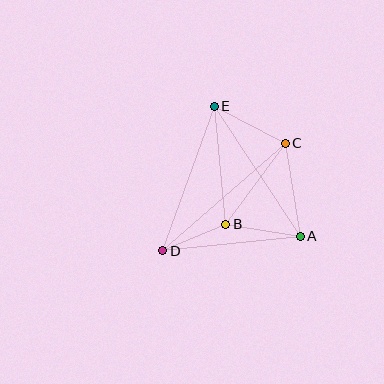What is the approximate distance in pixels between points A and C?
The distance between A and C is approximately 94 pixels.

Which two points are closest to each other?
Points B and D are closest to each other.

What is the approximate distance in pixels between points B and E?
The distance between B and E is approximately 118 pixels.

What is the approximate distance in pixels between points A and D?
The distance between A and D is approximately 138 pixels.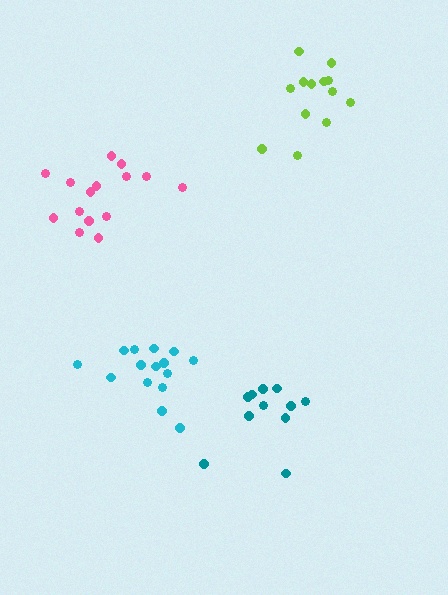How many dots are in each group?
Group 1: 15 dots, Group 2: 13 dots, Group 3: 11 dots, Group 4: 15 dots (54 total).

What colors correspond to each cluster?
The clusters are colored: cyan, lime, teal, pink.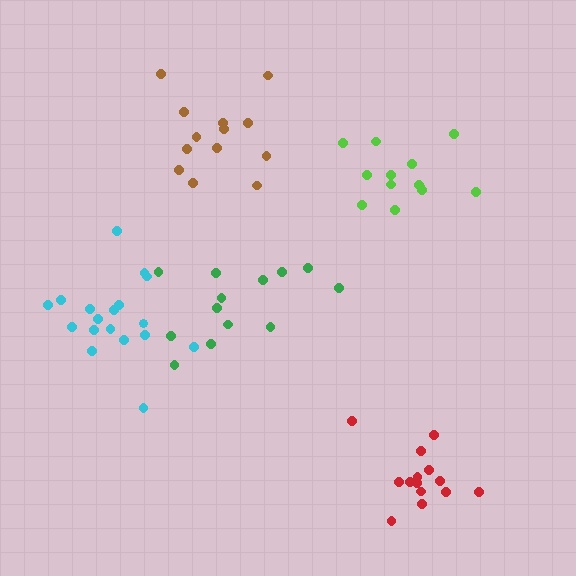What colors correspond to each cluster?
The clusters are colored: lime, brown, green, red, cyan.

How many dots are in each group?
Group 1: 13 dots, Group 2: 13 dots, Group 3: 13 dots, Group 4: 14 dots, Group 5: 18 dots (71 total).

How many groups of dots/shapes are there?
There are 5 groups.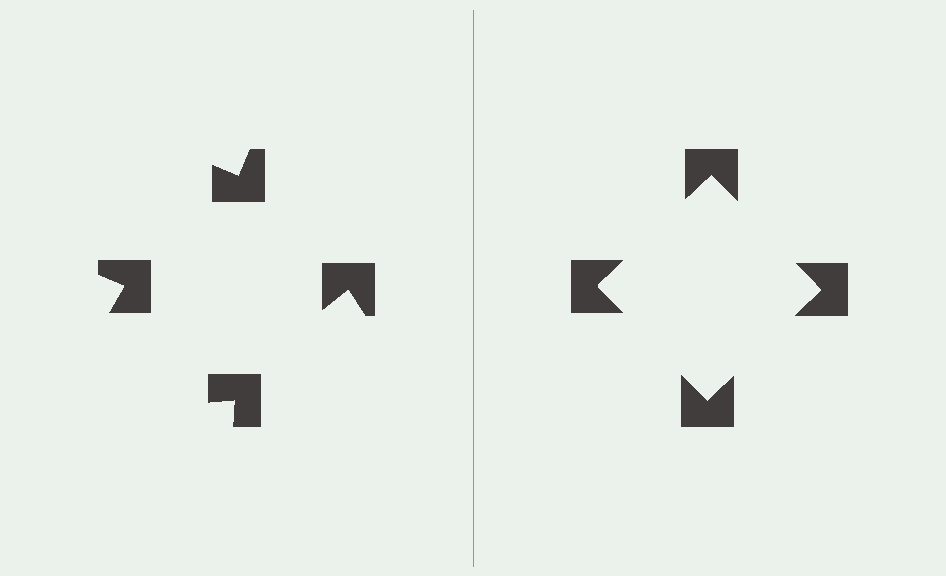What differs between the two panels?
The notched squares are positioned identically on both sides; only the wedge orientations differ. On the right they align to a square; on the left they are misaligned.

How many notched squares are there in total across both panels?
8 — 4 on each side.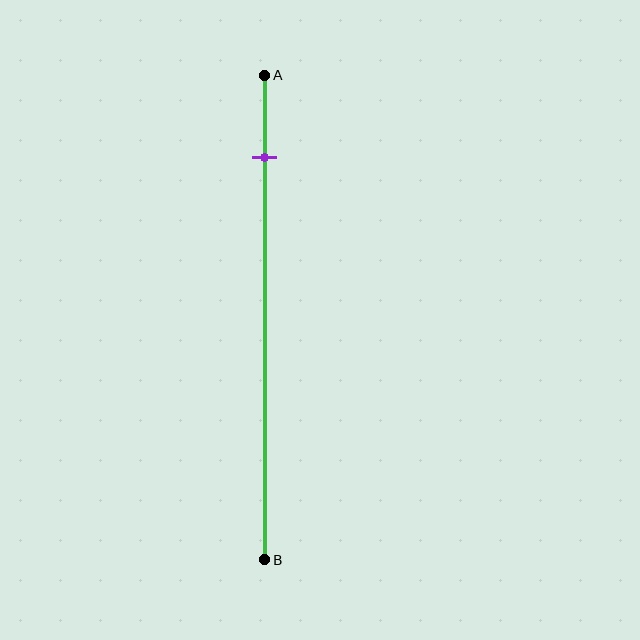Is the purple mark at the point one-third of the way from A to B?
No, the mark is at about 15% from A, not at the 33% one-third point.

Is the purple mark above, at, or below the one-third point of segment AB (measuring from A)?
The purple mark is above the one-third point of segment AB.